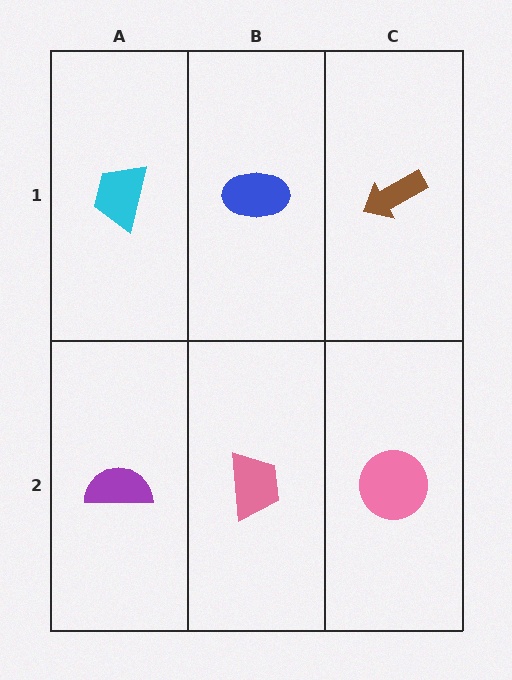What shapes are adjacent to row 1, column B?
A pink trapezoid (row 2, column B), a cyan trapezoid (row 1, column A), a brown arrow (row 1, column C).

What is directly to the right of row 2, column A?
A pink trapezoid.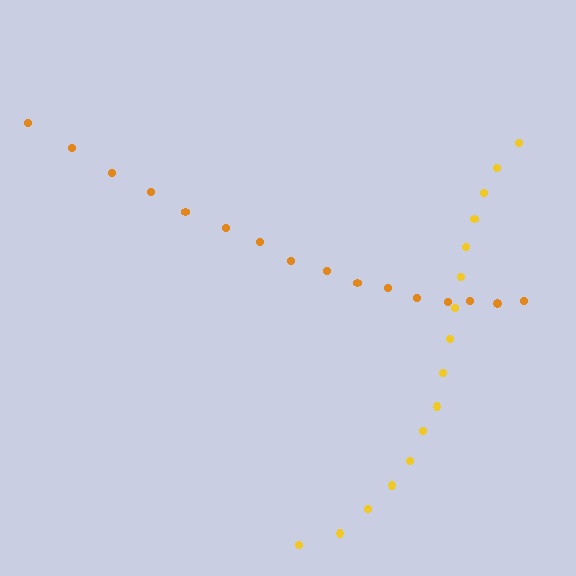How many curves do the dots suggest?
There are 2 distinct paths.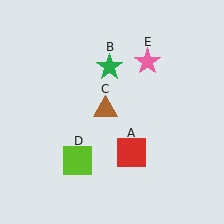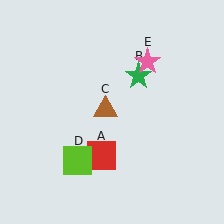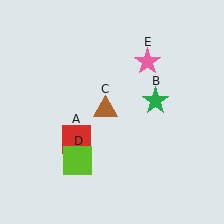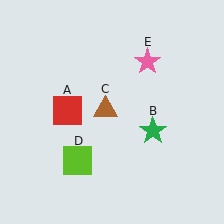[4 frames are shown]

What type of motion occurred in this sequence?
The red square (object A), green star (object B) rotated clockwise around the center of the scene.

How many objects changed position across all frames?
2 objects changed position: red square (object A), green star (object B).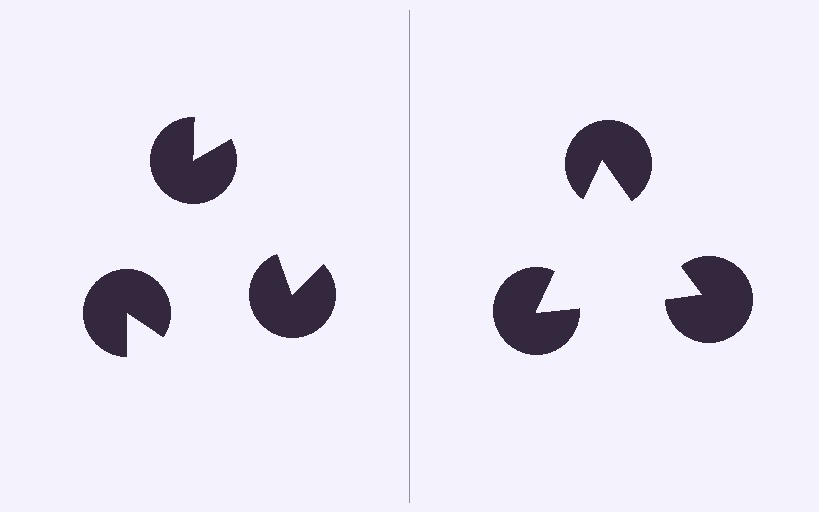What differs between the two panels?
The pac-man discs are positioned identically on both sides; only the wedge orientations differ. On the right they align to a triangle; on the left they are misaligned.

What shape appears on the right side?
An illusory triangle.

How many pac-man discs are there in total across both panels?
6 — 3 on each side.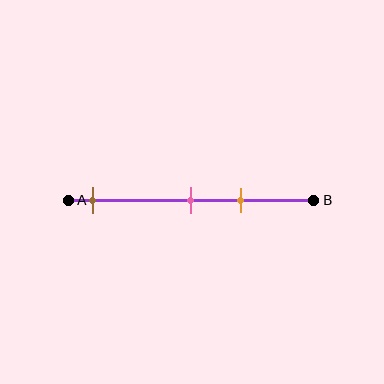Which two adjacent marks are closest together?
The pink and orange marks are the closest adjacent pair.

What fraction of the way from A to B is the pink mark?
The pink mark is approximately 50% (0.5) of the way from A to B.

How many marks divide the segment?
There are 3 marks dividing the segment.